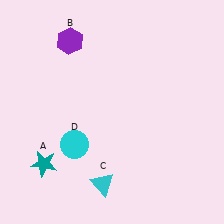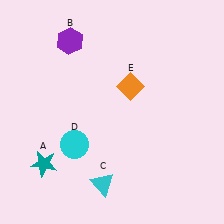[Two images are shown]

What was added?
An orange diamond (E) was added in Image 2.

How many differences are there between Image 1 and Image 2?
There is 1 difference between the two images.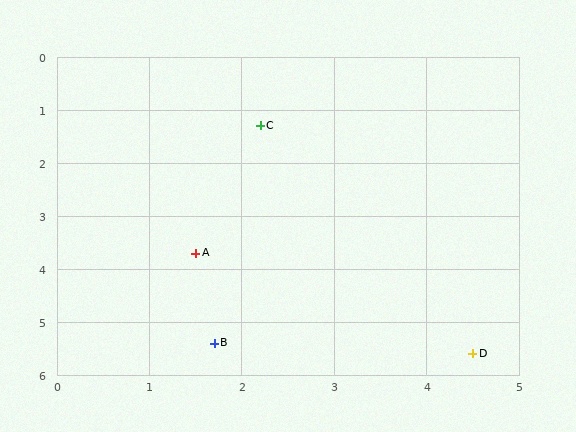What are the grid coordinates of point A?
Point A is at approximately (1.5, 3.7).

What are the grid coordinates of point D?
Point D is at approximately (4.5, 5.6).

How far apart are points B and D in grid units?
Points B and D are about 2.8 grid units apart.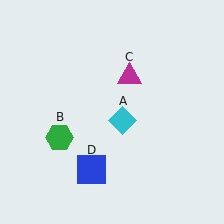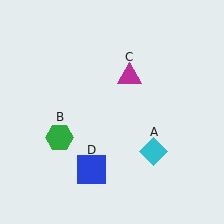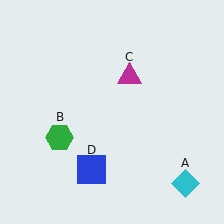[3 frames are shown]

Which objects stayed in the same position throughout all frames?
Green hexagon (object B) and magenta triangle (object C) and blue square (object D) remained stationary.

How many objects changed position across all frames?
1 object changed position: cyan diamond (object A).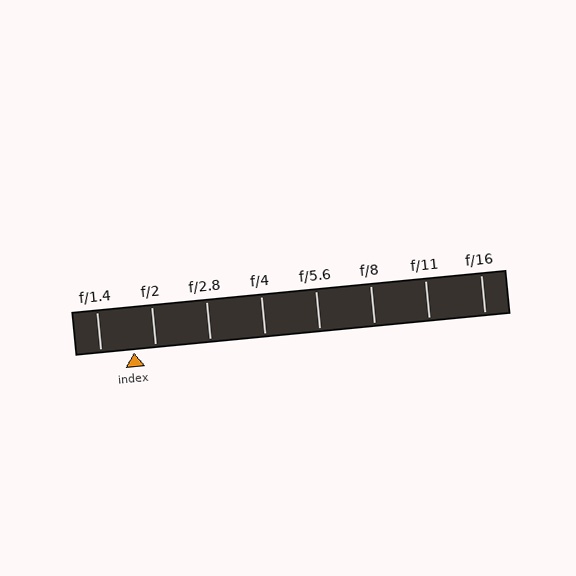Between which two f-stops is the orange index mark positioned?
The index mark is between f/1.4 and f/2.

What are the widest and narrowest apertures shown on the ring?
The widest aperture shown is f/1.4 and the narrowest is f/16.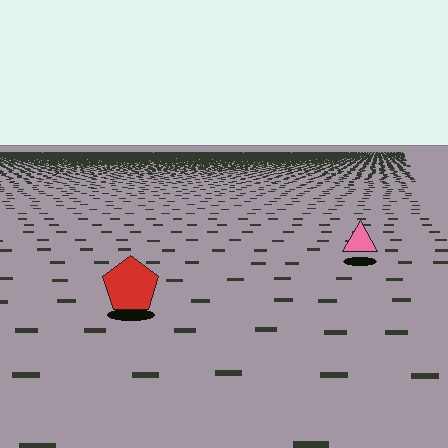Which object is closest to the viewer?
The red pentagon is closest. The texture marks near it are larger and more spread out.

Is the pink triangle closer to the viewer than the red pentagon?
No. The red pentagon is closer — you can tell from the texture gradient: the ground texture is coarser near it.